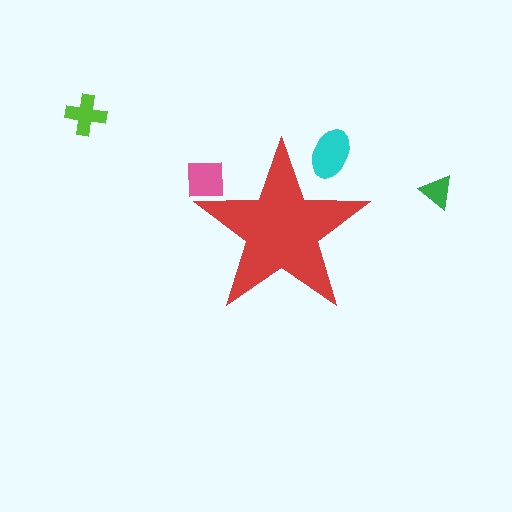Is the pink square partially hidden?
Yes, the pink square is partially hidden behind the red star.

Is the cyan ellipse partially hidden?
Yes, the cyan ellipse is partially hidden behind the red star.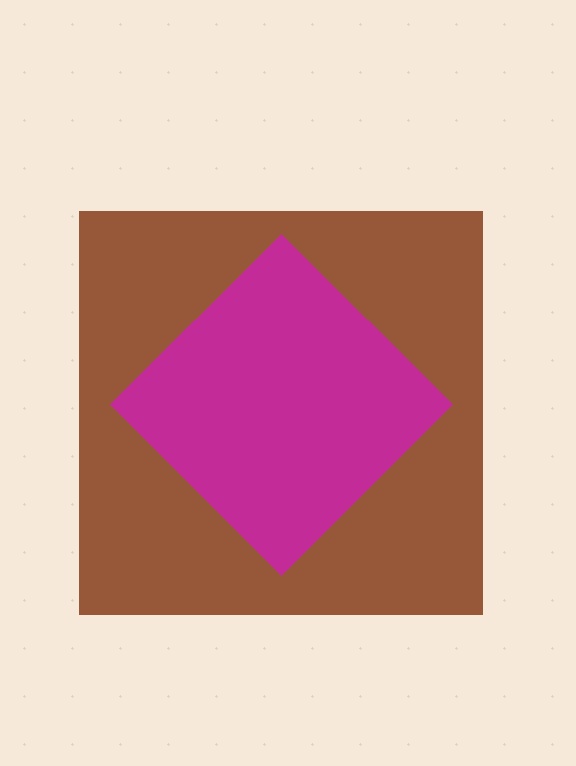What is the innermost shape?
The magenta diamond.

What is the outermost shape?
The brown square.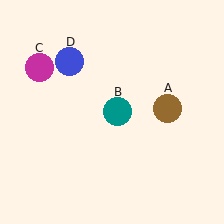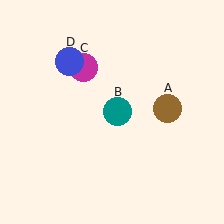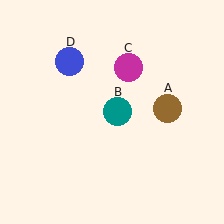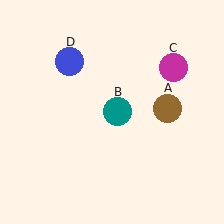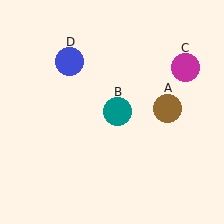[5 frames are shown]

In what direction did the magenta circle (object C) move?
The magenta circle (object C) moved right.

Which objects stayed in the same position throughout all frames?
Brown circle (object A) and teal circle (object B) and blue circle (object D) remained stationary.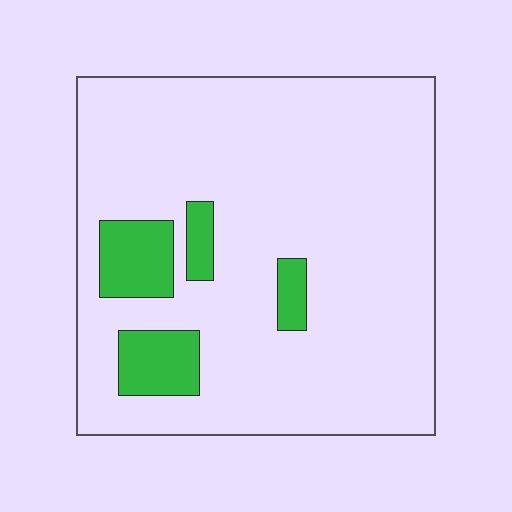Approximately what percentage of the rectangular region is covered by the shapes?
Approximately 10%.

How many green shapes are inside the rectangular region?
4.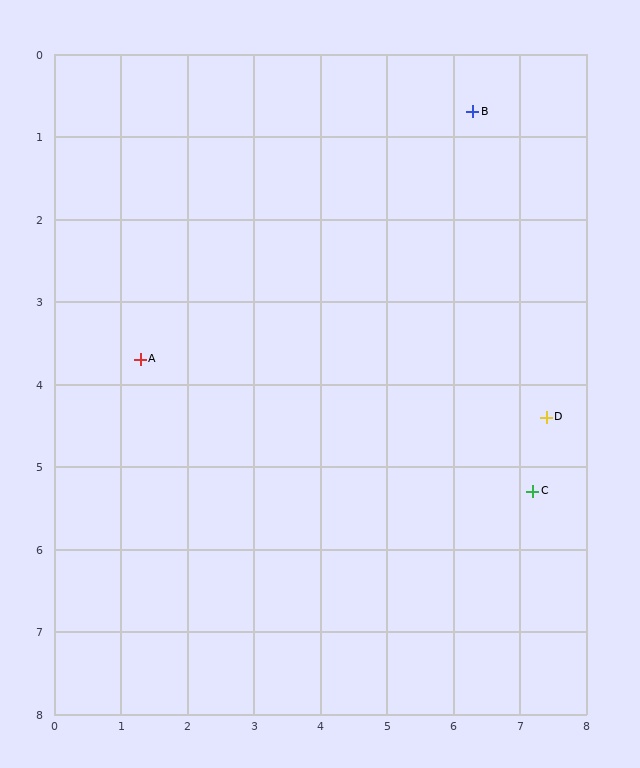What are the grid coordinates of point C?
Point C is at approximately (7.2, 5.3).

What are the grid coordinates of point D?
Point D is at approximately (7.4, 4.4).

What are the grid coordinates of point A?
Point A is at approximately (1.3, 3.7).